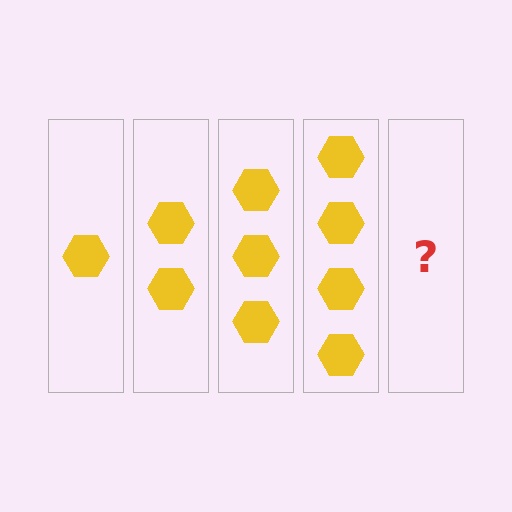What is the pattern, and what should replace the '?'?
The pattern is that each step adds one more hexagon. The '?' should be 5 hexagons.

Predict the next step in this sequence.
The next step is 5 hexagons.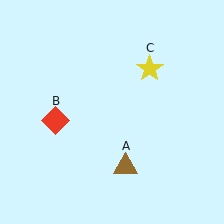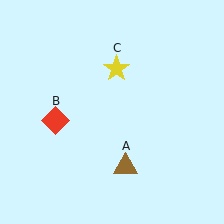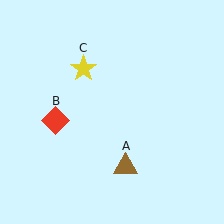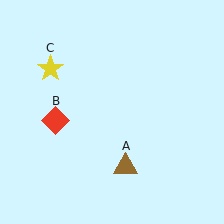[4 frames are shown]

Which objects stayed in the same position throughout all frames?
Brown triangle (object A) and red diamond (object B) remained stationary.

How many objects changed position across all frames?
1 object changed position: yellow star (object C).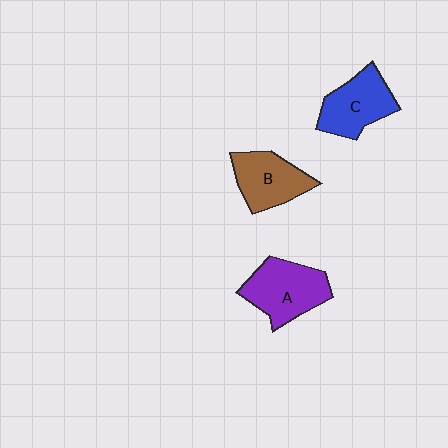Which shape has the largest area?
Shape A (purple).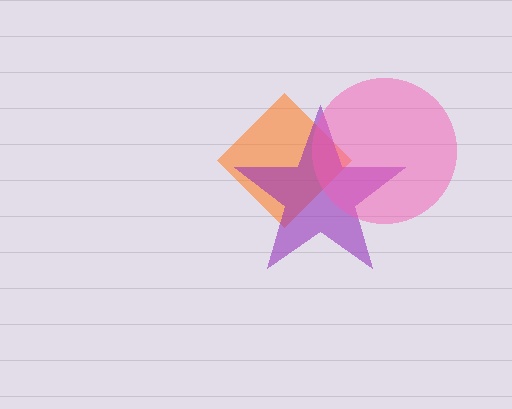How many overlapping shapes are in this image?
There are 3 overlapping shapes in the image.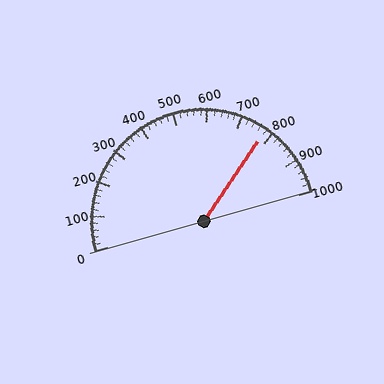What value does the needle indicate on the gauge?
The needle indicates approximately 780.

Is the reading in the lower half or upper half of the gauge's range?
The reading is in the upper half of the range (0 to 1000).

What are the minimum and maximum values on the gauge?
The gauge ranges from 0 to 1000.